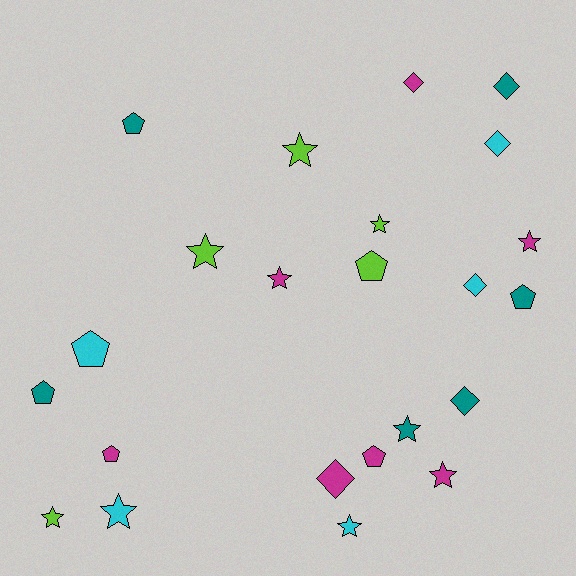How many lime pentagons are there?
There is 1 lime pentagon.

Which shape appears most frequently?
Star, with 10 objects.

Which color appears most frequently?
Magenta, with 7 objects.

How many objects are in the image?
There are 23 objects.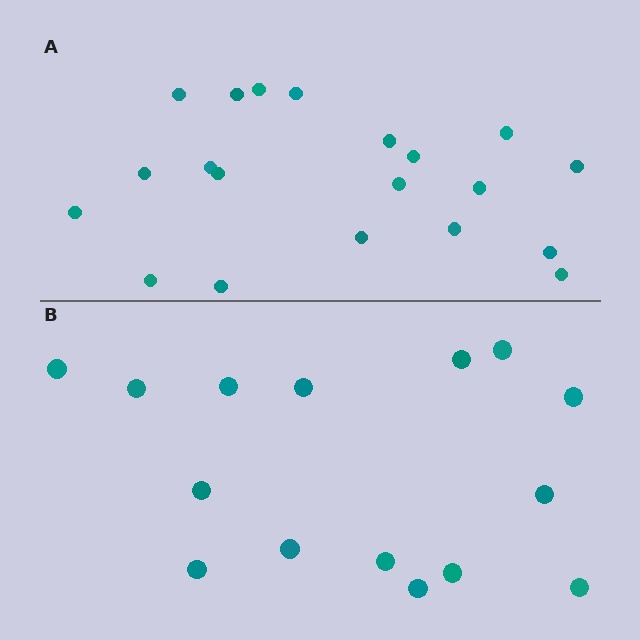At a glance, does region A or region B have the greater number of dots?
Region A (the top region) has more dots.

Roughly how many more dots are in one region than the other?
Region A has about 5 more dots than region B.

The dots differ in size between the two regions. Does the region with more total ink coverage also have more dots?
No. Region B has more total ink coverage because its dots are larger, but region A actually contains more individual dots. Total area can be misleading — the number of items is what matters here.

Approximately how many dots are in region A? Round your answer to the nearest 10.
About 20 dots.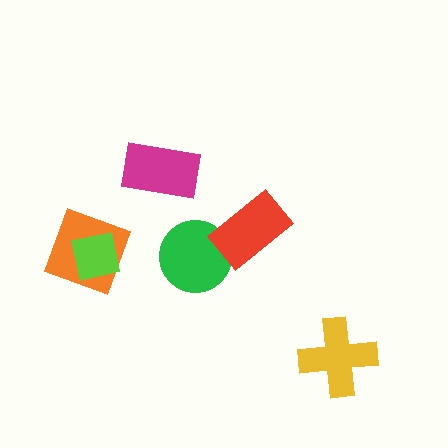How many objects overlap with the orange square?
1 object overlaps with the orange square.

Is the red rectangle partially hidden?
No, no other shape covers it.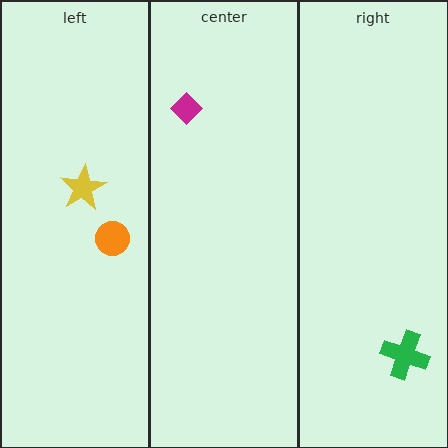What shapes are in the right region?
The green cross.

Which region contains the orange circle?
The left region.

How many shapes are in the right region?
1.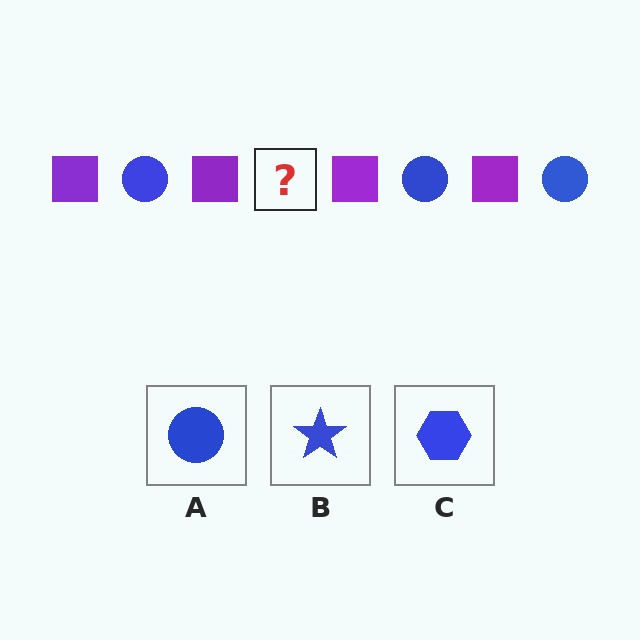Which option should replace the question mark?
Option A.